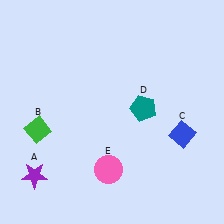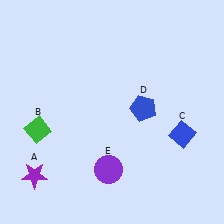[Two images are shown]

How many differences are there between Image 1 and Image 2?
There are 2 differences between the two images.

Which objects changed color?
D changed from teal to blue. E changed from pink to purple.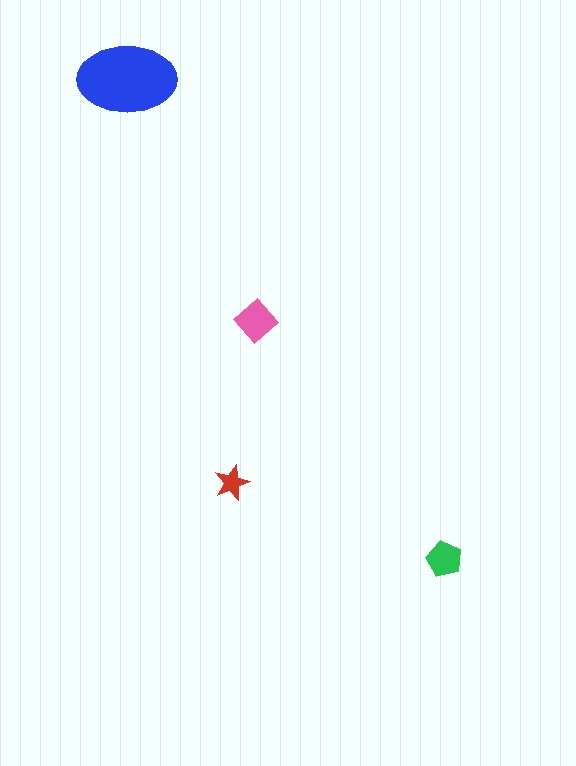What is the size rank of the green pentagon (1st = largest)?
3rd.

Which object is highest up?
The blue ellipse is topmost.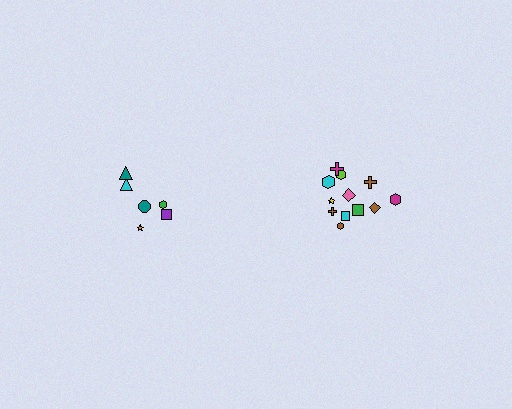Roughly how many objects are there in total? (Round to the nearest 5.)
Roughly 20 objects in total.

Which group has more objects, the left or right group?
The right group.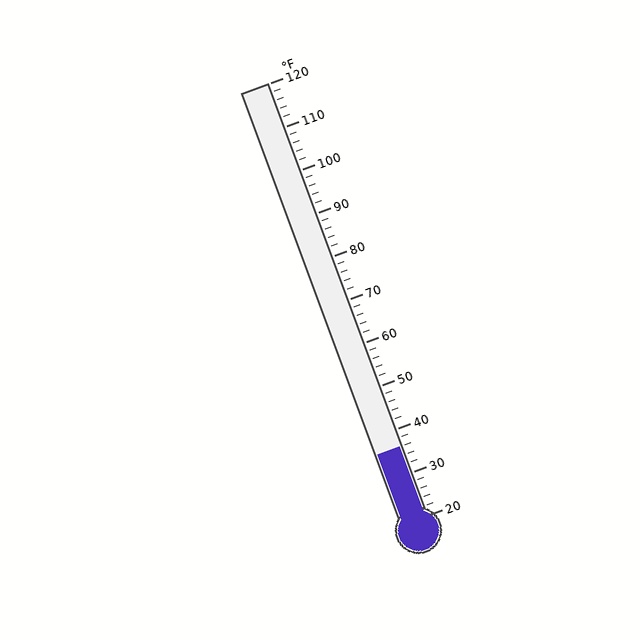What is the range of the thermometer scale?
The thermometer scale ranges from 20°F to 120°F.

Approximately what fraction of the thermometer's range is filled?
The thermometer is filled to approximately 15% of its range.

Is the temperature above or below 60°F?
The temperature is below 60°F.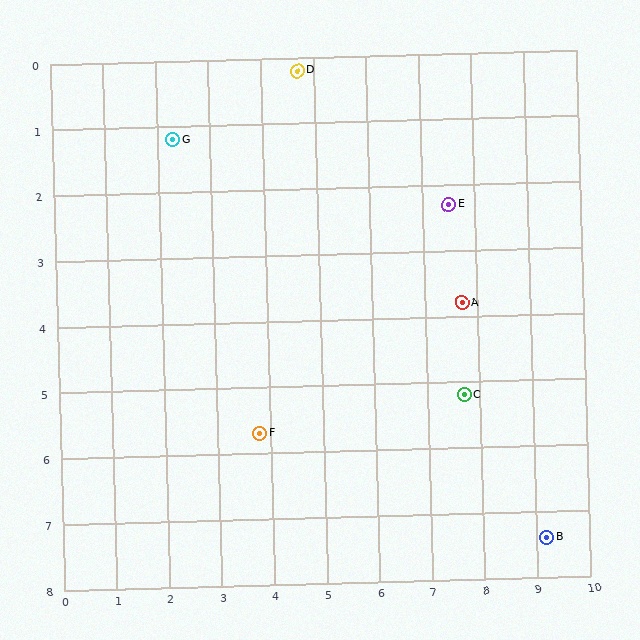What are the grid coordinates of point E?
Point E is at approximately (7.5, 2.3).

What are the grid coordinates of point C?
Point C is at approximately (7.7, 5.2).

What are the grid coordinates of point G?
Point G is at approximately (2.3, 1.2).